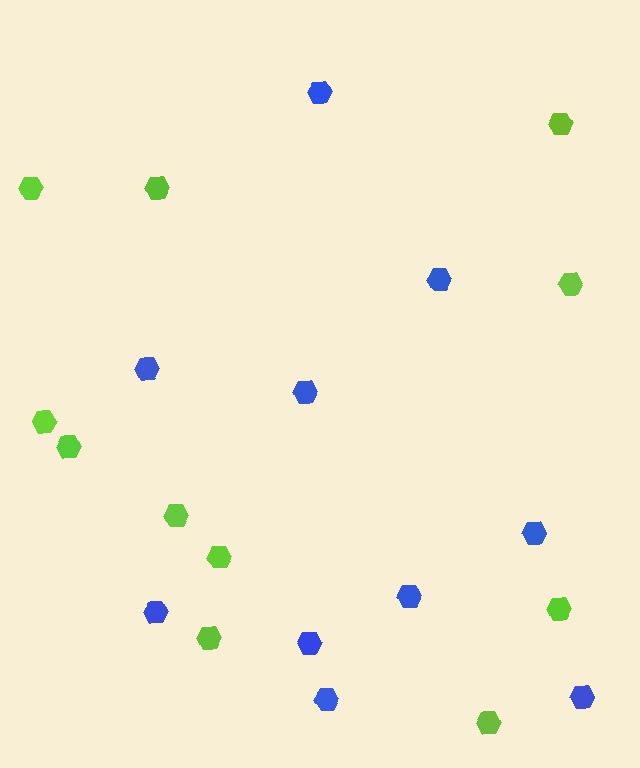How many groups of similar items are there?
There are 2 groups: one group of blue hexagons (10) and one group of lime hexagons (11).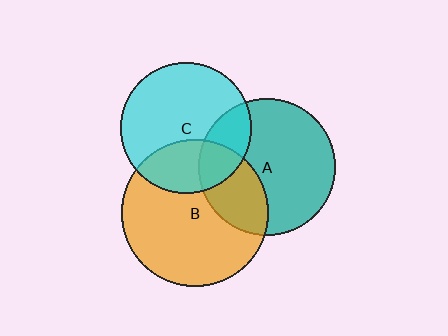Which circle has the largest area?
Circle B (orange).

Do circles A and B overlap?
Yes.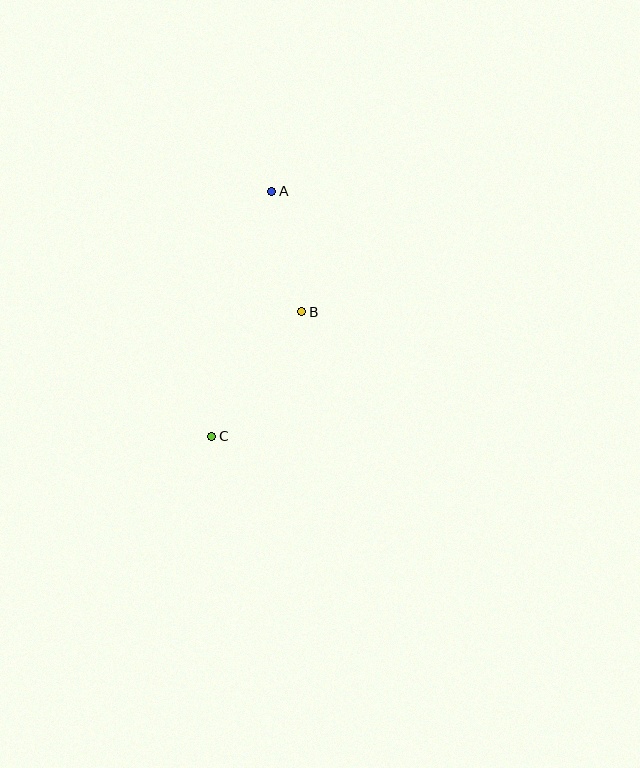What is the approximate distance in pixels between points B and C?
The distance between B and C is approximately 154 pixels.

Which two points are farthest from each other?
Points A and C are farthest from each other.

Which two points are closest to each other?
Points A and B are closest to each other.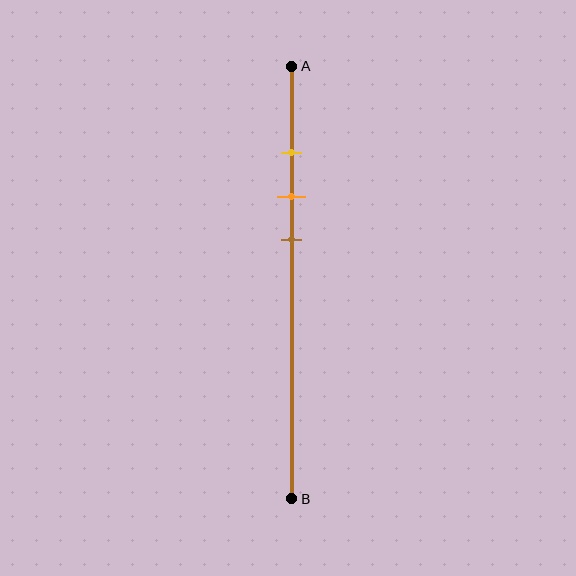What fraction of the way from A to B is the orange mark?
The orange mark is approximately 30% (0.3) of the way from A to B.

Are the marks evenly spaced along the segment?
Yes, the marks are approximately evenly spaced.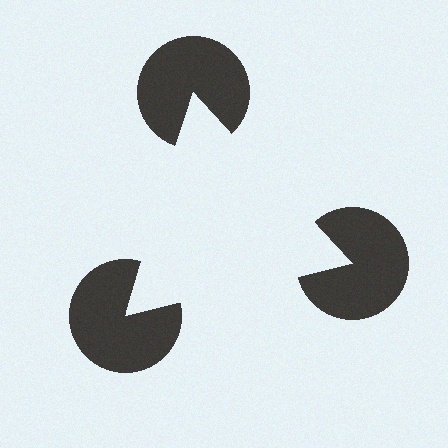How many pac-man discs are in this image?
There are 3 — one at each vertex of the illusory triangle.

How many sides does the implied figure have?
3 sides.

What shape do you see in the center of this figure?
An illusory triangle — its edges are inferred from the aligned wedge cuts in the pac-man discs, not physically drawn.